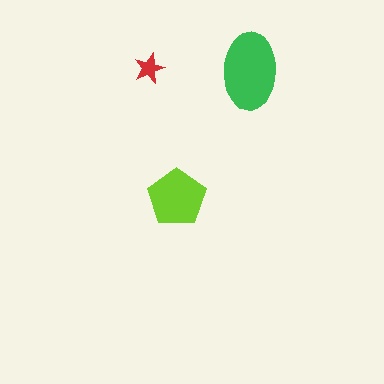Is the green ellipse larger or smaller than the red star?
Larger.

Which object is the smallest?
The red star.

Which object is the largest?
The green ellipse.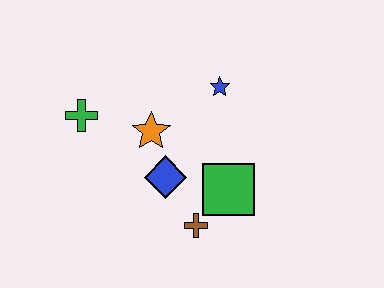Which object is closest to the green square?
The brown cross is closest to the green square.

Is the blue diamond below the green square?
No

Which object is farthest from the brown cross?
The green cross is farthest from the brown cross.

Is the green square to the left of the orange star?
No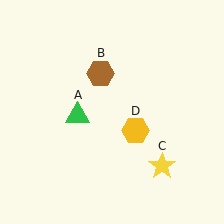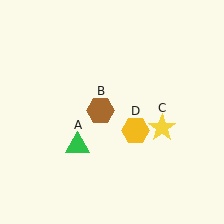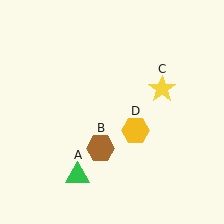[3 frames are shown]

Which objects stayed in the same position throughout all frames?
Yellow hexagon (object D) remained stationary.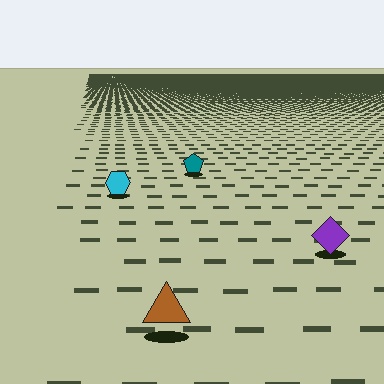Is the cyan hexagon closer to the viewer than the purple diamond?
No. The purple diamond is closer — you can tell from the texture gradient: the ground texture is coarser near it.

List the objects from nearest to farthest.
From nearest to farthest: the brown triangle, the purple diamond, the cyan hexagon, the teal pentagon.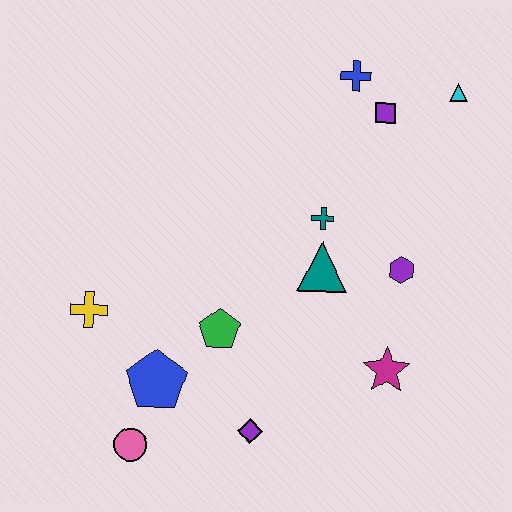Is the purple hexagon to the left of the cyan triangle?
Yes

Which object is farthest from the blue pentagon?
The cyan triangle is farthest from the blue pentagon.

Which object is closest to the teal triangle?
The teal cross is closest to the teal triangle.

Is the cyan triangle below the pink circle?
No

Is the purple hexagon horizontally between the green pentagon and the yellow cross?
No